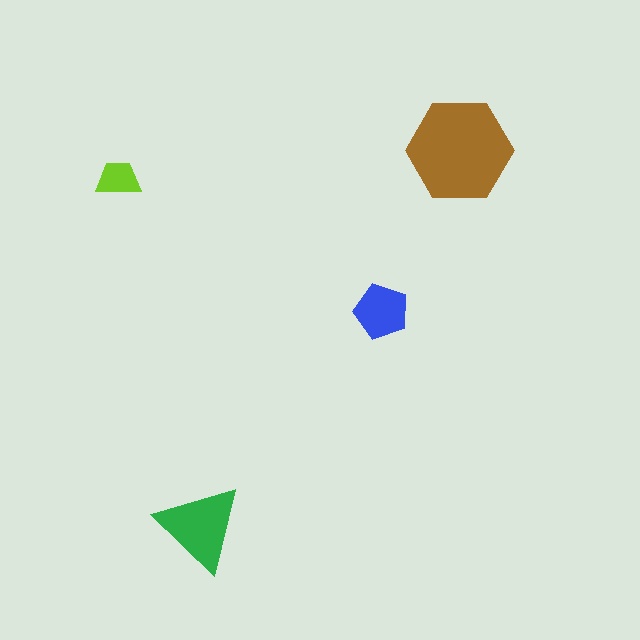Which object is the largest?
The brown hexagon.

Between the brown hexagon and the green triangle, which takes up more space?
The brown hexagon.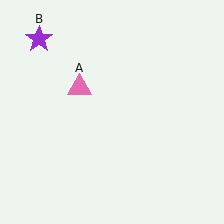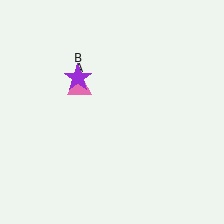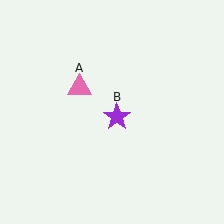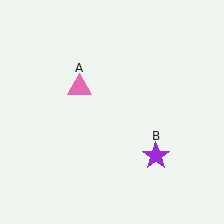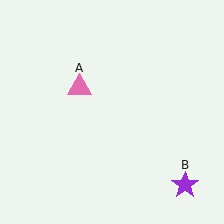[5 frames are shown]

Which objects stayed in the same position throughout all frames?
Pink triangle (object A) remained stationary.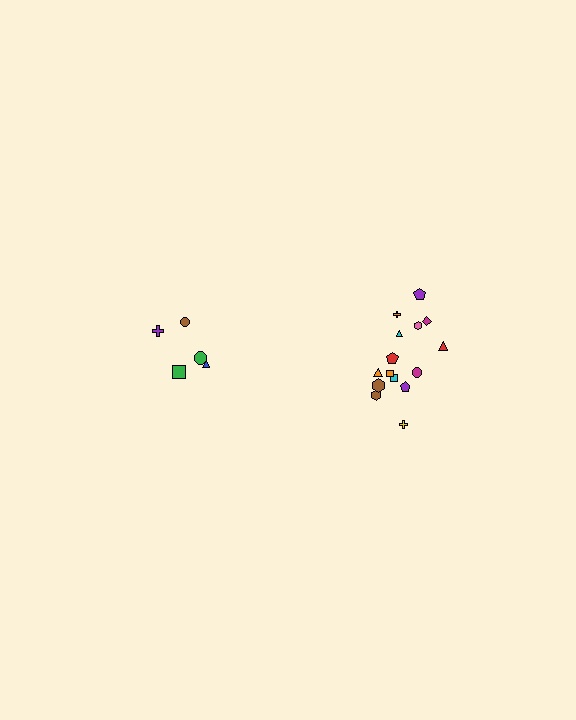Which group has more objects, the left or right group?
The right group.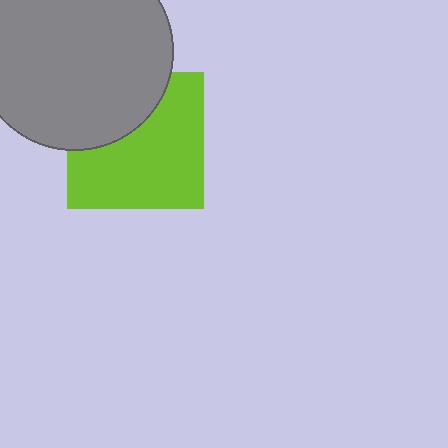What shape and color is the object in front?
The object in front is a gray circle.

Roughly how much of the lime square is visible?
Most of it is visible (roughly 66%).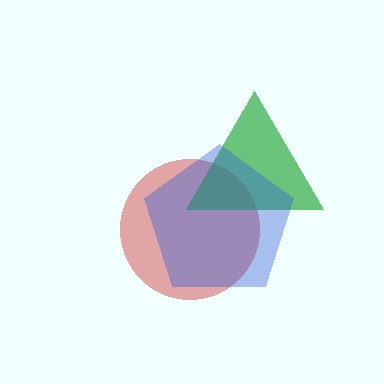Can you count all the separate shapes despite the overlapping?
Yes, there are 3 separate shapes.